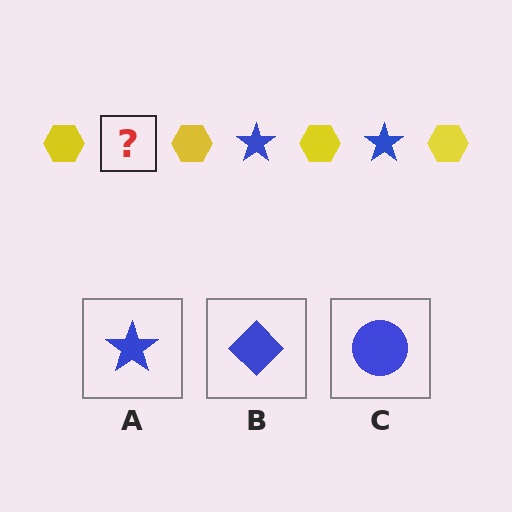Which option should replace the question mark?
Option A.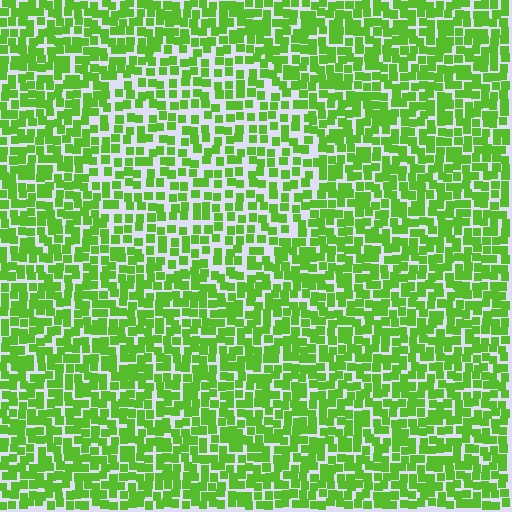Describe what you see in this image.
The image contains small lime elements arranged at two different densities. A circle-shaped region is visible where the elements are less densely packed than the surrounding area.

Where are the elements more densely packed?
The elements are more densely packed outside the circle boundary.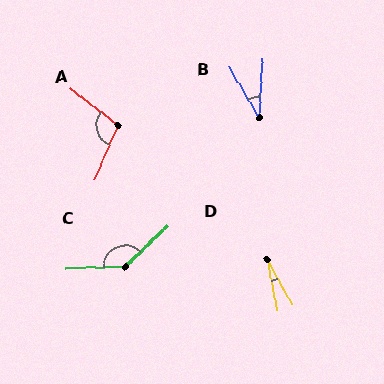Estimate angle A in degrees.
Approximately 104 degrees.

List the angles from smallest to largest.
D (17°), B (34°), A (104°), C (137°).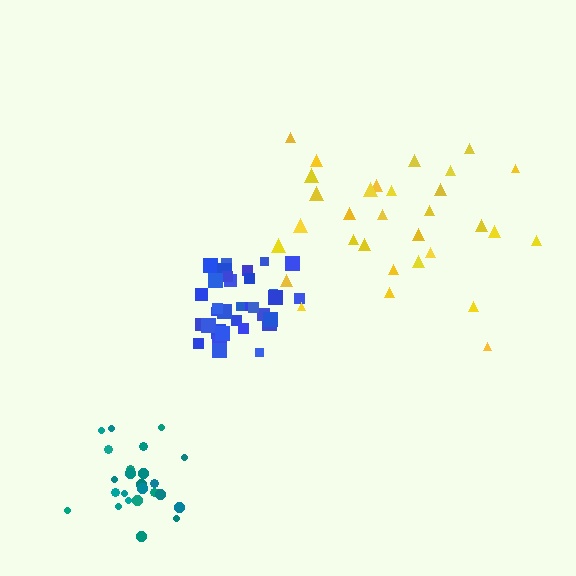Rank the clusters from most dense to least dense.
blue, teal, yellow.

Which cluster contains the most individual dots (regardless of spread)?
Blue (35).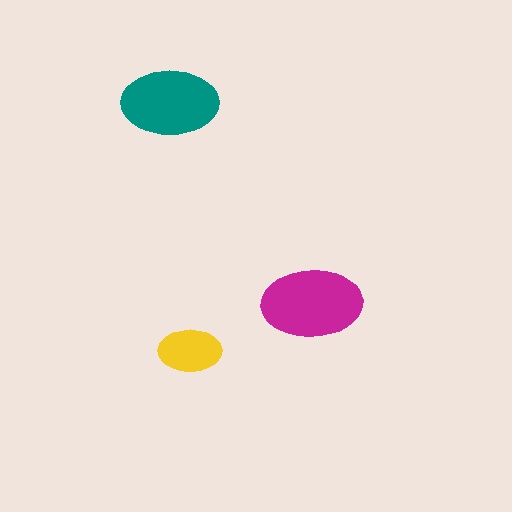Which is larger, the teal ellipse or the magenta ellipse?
The magenta one.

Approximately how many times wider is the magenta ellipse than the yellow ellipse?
About 1.5 times wider.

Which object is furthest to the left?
The teal ellipse is leftmost.